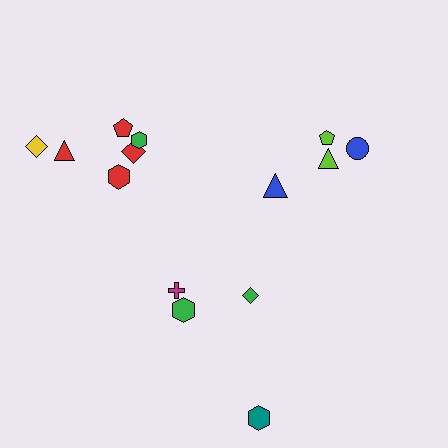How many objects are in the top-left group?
There are 6 objects.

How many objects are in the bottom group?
There are 4 objects.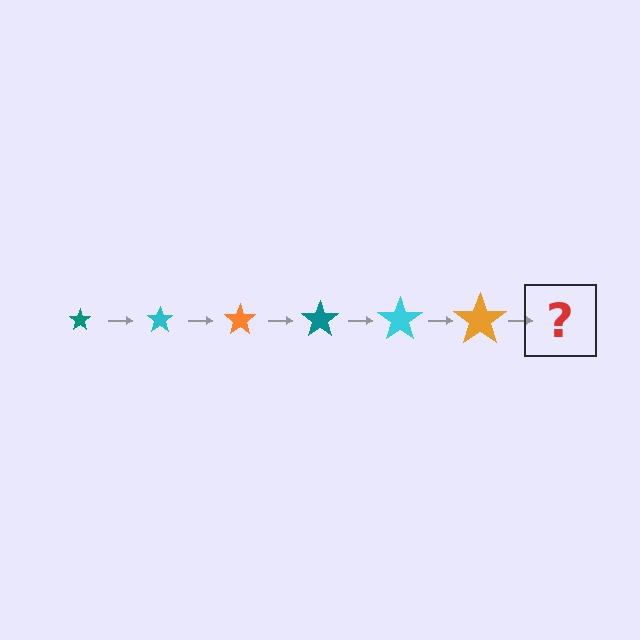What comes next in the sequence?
The next element should be a teal star, larger than the previous one.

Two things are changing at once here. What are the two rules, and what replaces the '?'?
The two rules are that the star grows larger each step and the color cycles through teal, cyan, and orange. The '?' should be a teal star, larger than the previous one.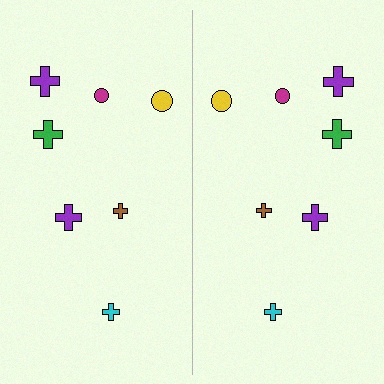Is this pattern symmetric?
Yes, this pattern has bilateral (reflection) symmetry.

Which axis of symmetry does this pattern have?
The pattern has a vertical axis of symmetry running through the center of the image.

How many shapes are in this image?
There are 14 shapes in this image.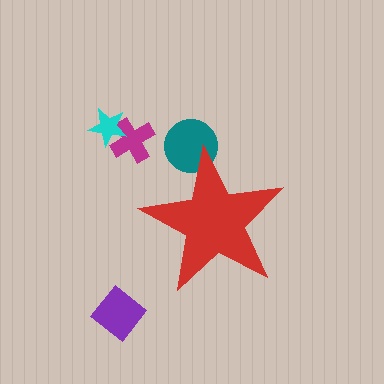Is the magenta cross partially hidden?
No, the magenta cross is fully visible.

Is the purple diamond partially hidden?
No, the purple diamond is fully visible.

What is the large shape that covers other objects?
A red star.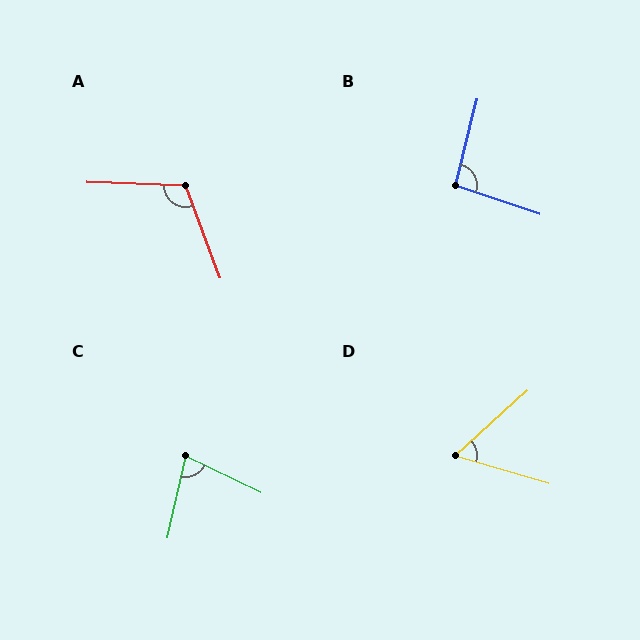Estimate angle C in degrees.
Approximately 77 degrees.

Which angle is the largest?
A, at approximately 113 degrees.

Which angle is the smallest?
D, at approximately 58 degrees.